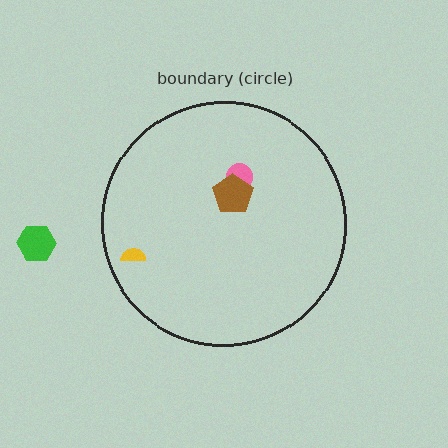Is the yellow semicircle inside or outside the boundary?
Inside.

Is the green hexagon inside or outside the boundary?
Outside.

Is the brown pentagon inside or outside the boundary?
Inside.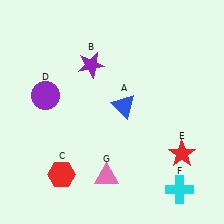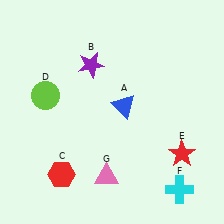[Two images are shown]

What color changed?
The circle (D) changed from purple in Image 1 to lime in Image 2.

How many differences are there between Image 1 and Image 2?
There is 1 difference between the two images.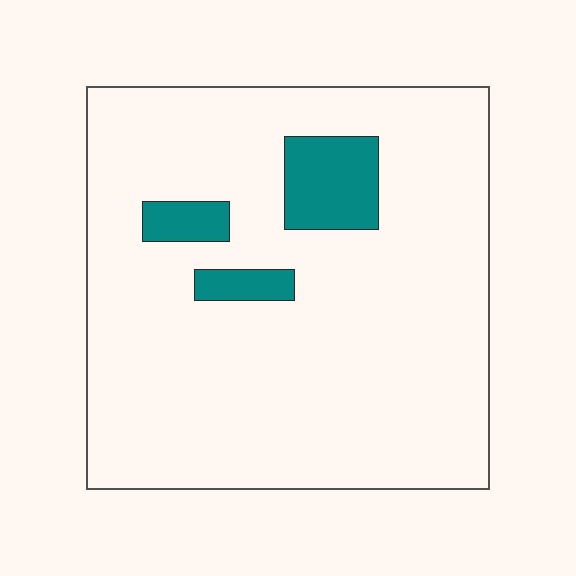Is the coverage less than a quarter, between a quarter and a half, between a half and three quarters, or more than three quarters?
Less than a quarter.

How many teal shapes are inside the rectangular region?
3.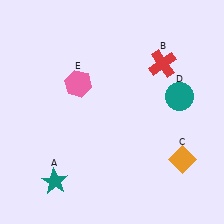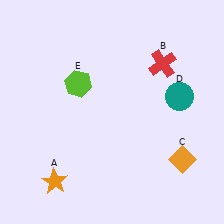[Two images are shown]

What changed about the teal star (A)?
In Image 1, A is teal. In Image 2, it changed to orange.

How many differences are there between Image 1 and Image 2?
There are 2 differences between the two images.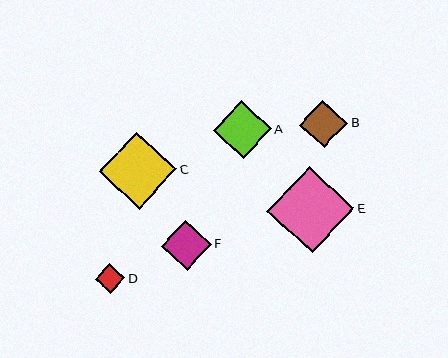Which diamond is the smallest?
Diamond D is the smallest with a size of approximately 30 pixels.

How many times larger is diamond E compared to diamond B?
Diamond E is approximately 1.8 times the size of diamond B.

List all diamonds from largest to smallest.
From largest to smallest: E, C, A, F, B, D.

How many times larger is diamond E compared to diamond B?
Diamond E is approximately 1.8 times the size of diamond B.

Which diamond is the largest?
Diamond E is the largest with a size of approximately 87 pixels.